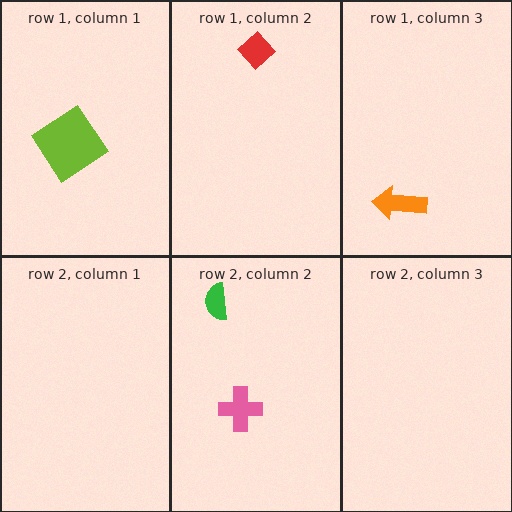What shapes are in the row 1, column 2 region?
The red diamond.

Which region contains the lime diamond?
The row 1, column 1 region.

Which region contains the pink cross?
The row 2, column 2 region.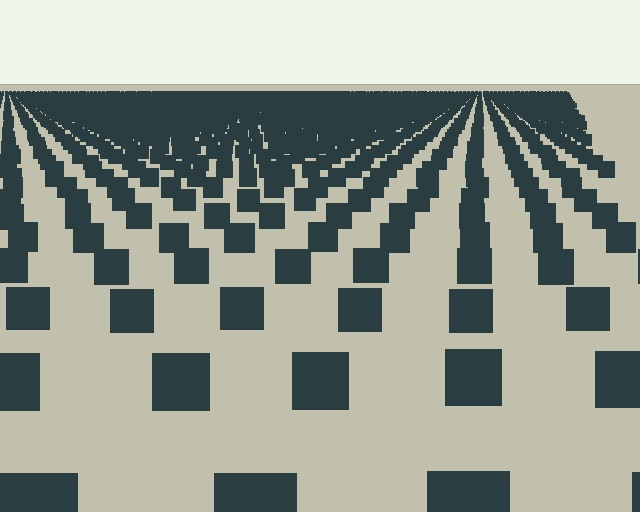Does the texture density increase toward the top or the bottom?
Density increases toward the top.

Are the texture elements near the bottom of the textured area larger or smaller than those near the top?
Larger. Near the bottom, elements are closer to the viewer and appear at a bigger on-screen size.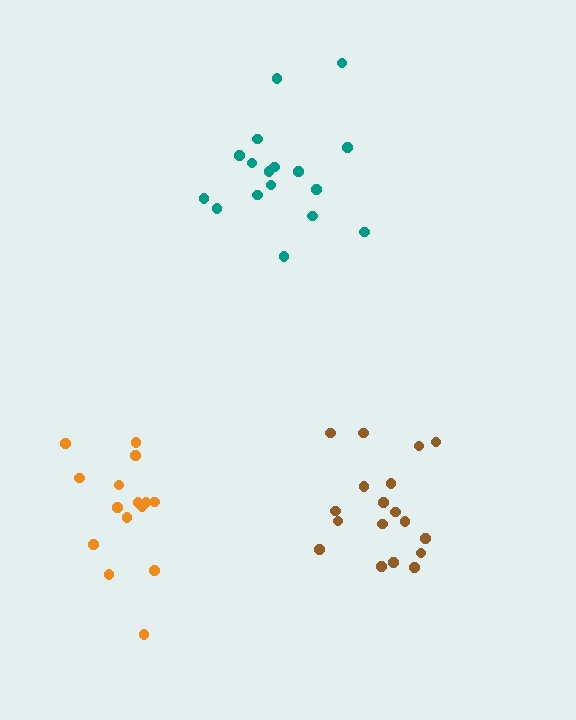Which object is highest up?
The teal cluster is topmost.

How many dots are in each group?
Group 1: 17 dots, Group 2: 15 dots, Group 3: 18 dots (50 total).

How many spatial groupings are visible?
There are 3 spatial groupings.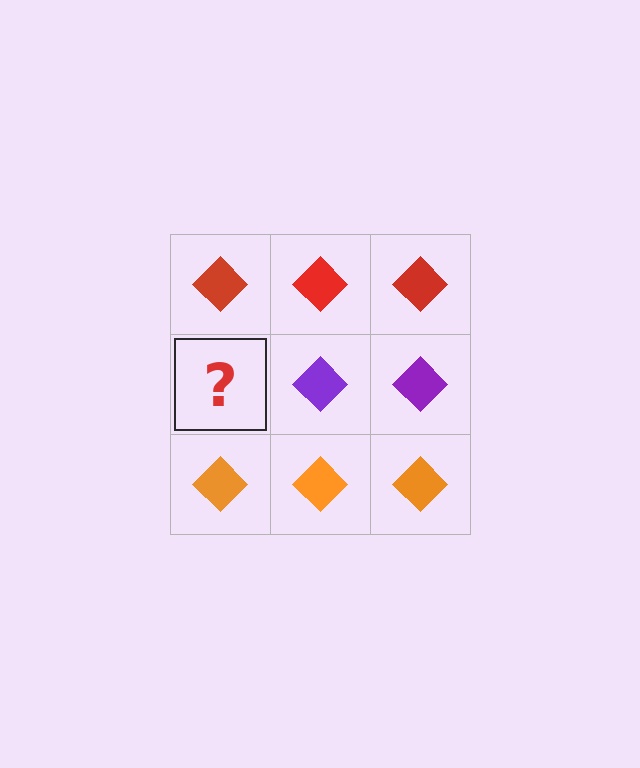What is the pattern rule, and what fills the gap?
The rule is that each row has a consistent color. The gap should be filled with a purple diamond.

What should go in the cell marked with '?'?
The missing cell should contain a purple diamond.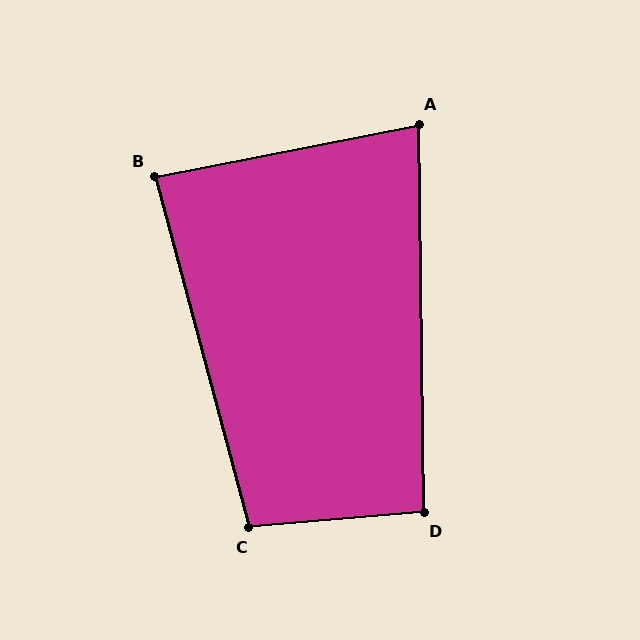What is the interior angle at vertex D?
Approximately 94 degrees (approximately right).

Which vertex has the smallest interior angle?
A, at approximately 80 degrees.